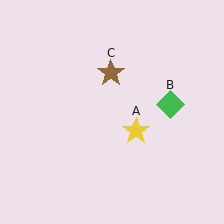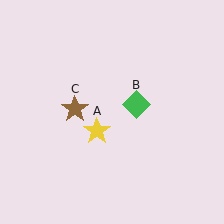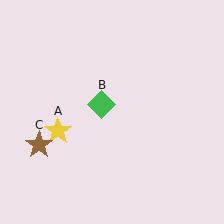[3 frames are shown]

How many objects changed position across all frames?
3 objects changed position: yellow star (object A), green diamond (object B), brown star (object C).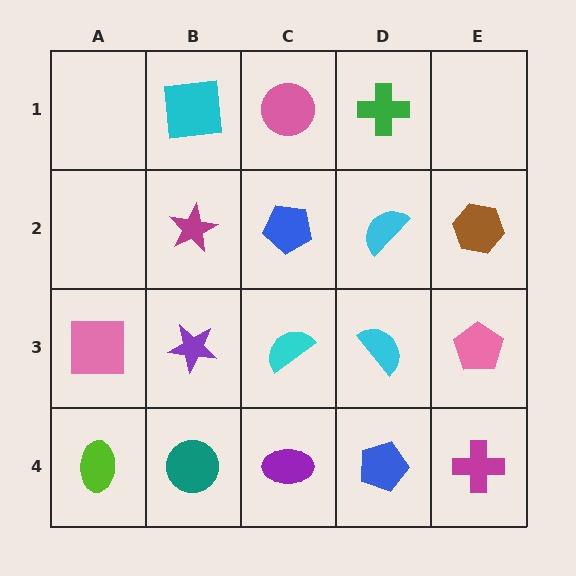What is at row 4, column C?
A purple ellipse.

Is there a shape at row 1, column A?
No, that cell is empty.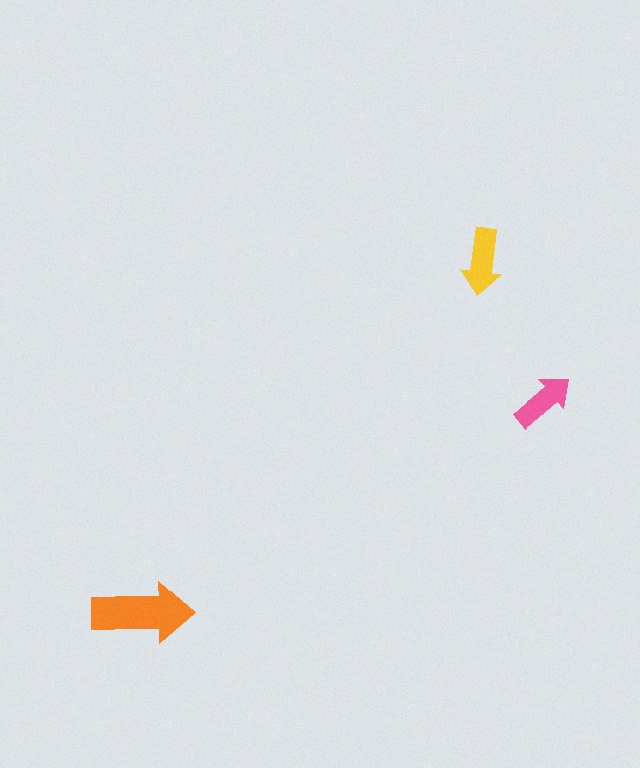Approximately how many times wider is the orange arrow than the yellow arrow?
About 1.5 times wider.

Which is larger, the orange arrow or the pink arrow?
The orange one.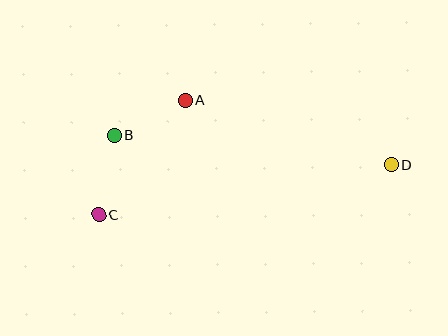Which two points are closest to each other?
Points A and B are closest to each other.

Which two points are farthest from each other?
Points C and D are farthest from each other.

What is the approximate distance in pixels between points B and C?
The distance between B and C is approximately 81 pixels.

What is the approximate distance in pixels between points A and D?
The distance between A and D is approximately 216 pixels.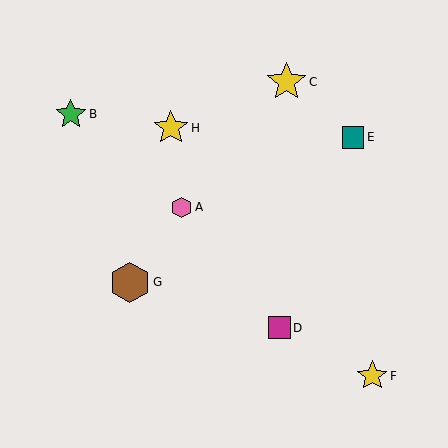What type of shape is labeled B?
Shape B is a green star.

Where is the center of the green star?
The center of the green star is at (71, 114).